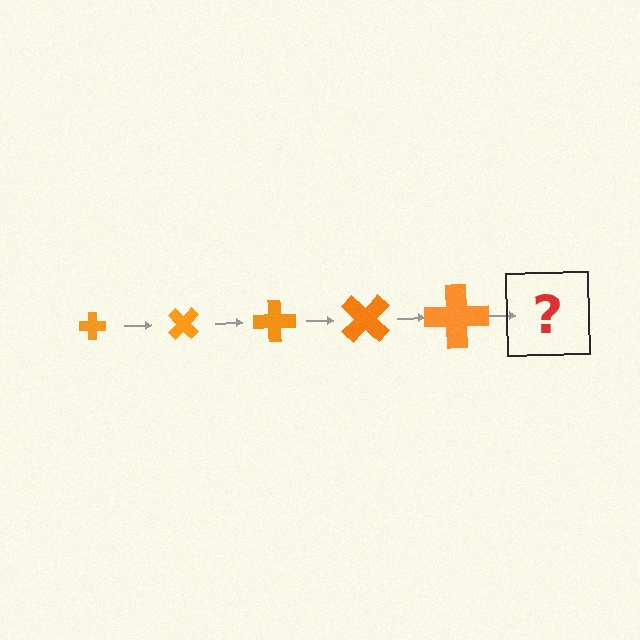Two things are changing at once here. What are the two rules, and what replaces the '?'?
The two rules are that the cross grows larger each step and it rotates 45 degrees each step. The '?' should be a cross, larger than the previous one and rotated 225 degrees from the start.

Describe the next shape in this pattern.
It should be a cross, larger than the previous one and rotated 225 degrees from the start.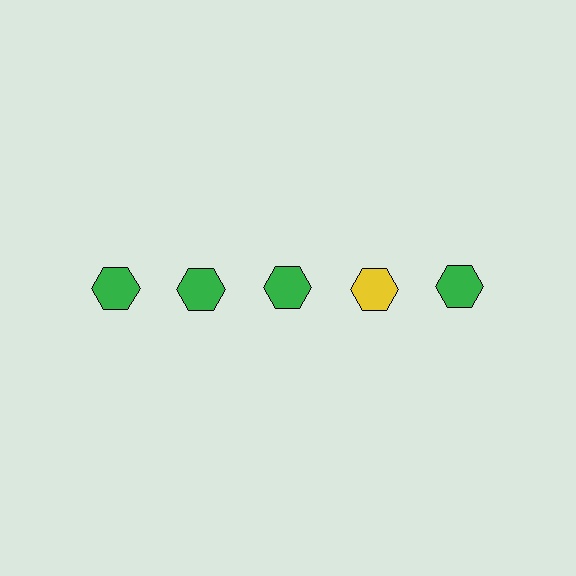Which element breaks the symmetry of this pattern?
The yellow hexagon in the top row, second from right column breaks the symmetry. All other shapes are green hexagons.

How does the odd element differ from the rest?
It has a different color: yellow instead of green.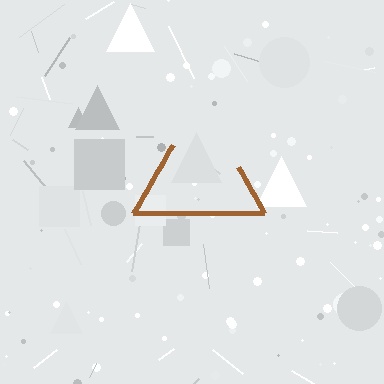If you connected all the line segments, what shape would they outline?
They would outline a triangle.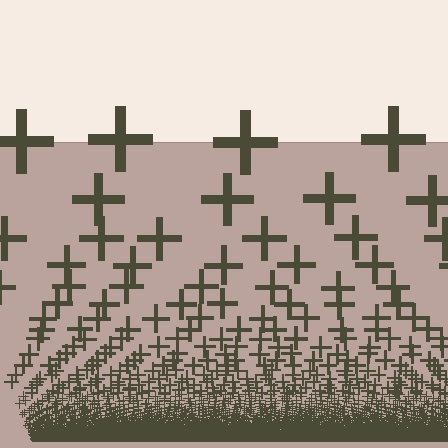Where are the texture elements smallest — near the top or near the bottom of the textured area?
Near the bottom.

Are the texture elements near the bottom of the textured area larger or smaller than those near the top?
Smaller. The gradient is inverted — elements near the bottom are smaller and denser.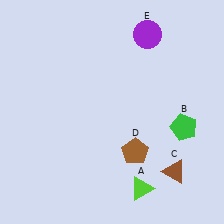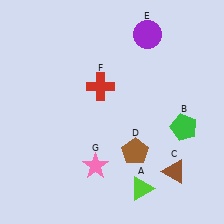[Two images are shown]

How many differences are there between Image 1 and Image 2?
There are 2 differences between the two images.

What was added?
A red cross (F), a pink star (G) were added in Image 2.